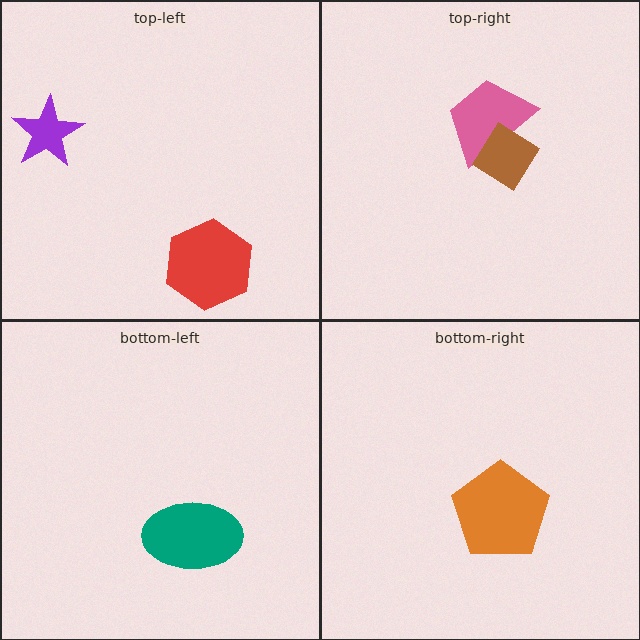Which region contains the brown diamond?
The top-right region.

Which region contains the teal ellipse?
The bottom-left region.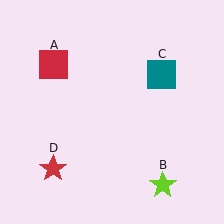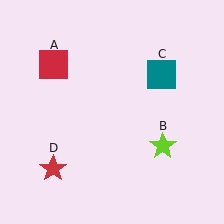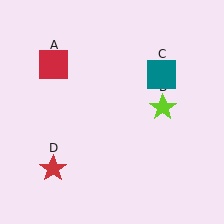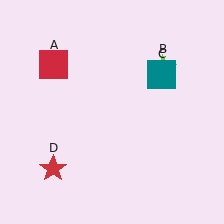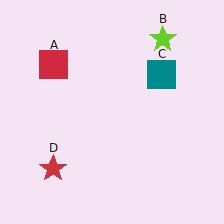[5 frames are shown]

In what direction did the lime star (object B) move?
The lime star (object B) moved up.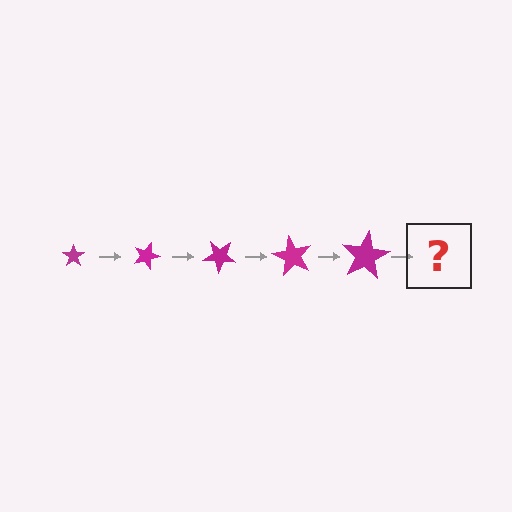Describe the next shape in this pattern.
It should be a star, larger than the previous one and rotated 100 degrees from the start.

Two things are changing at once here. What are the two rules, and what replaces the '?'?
The two rules are that the star grows larger each step and it rotates 20 degrees each step. The '?' should be a star, larger than the previous one and rotated 100 degrees from the start.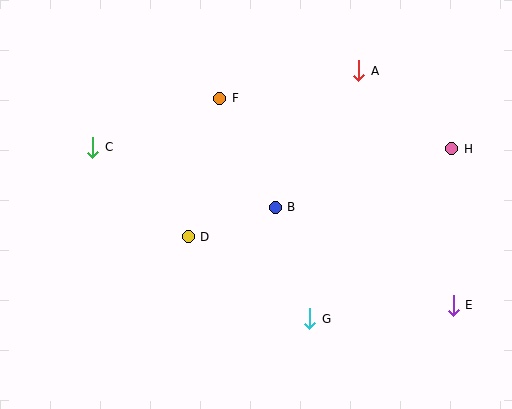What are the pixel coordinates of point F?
Point F is at (220, 98).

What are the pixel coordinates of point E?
Point E is at (453, 305).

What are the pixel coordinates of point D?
Point D is at (188, 237).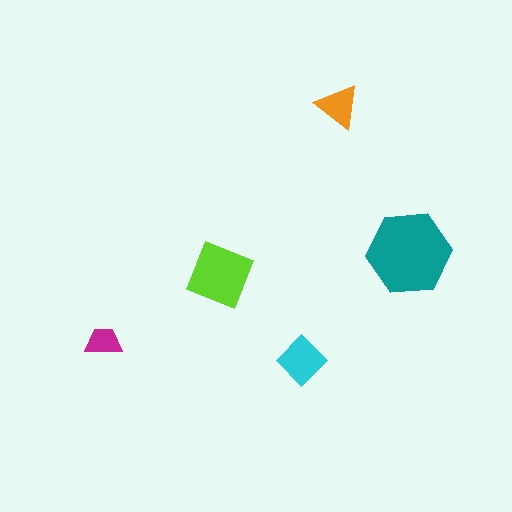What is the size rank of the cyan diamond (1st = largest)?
3rd.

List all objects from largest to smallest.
The teal hexagon, the lime square, the cyan diamond, the orange triangle, the magenta trapezoid.